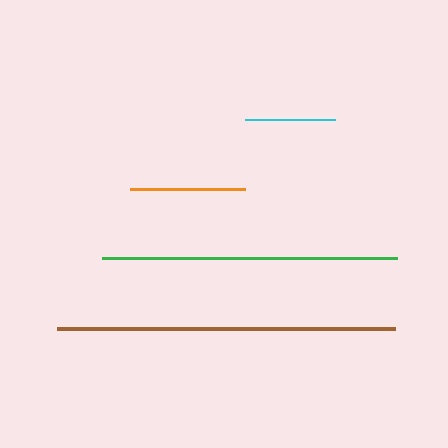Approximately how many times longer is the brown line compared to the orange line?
The brown line is approximately 2.9 times the length of the orange line.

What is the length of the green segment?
The green segment is approximately 295 pixels long.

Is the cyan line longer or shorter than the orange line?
The orange line is longer than the cyan line.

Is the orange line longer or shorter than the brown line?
The brown line is longer than the orange line.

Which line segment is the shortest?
The cyan line is the shortest at approximately 90 pixels.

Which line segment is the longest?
The brown line is the longest at approximately 338 pixels.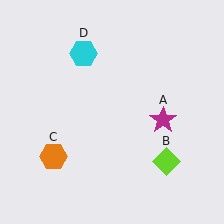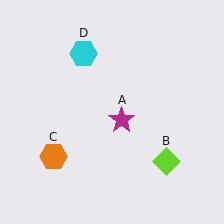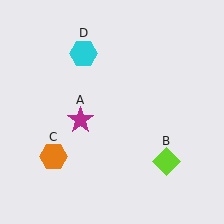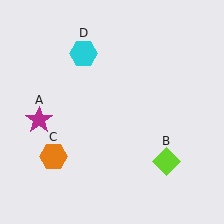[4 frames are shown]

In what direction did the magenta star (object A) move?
The magenta star (object A) moved left.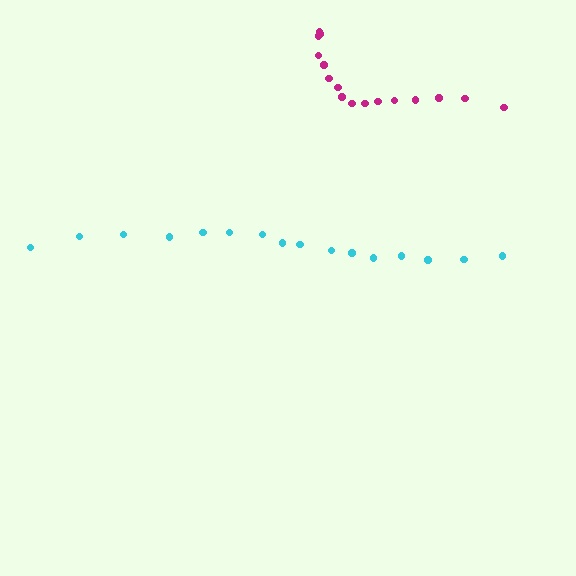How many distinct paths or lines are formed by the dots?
There are 2 distinct paths.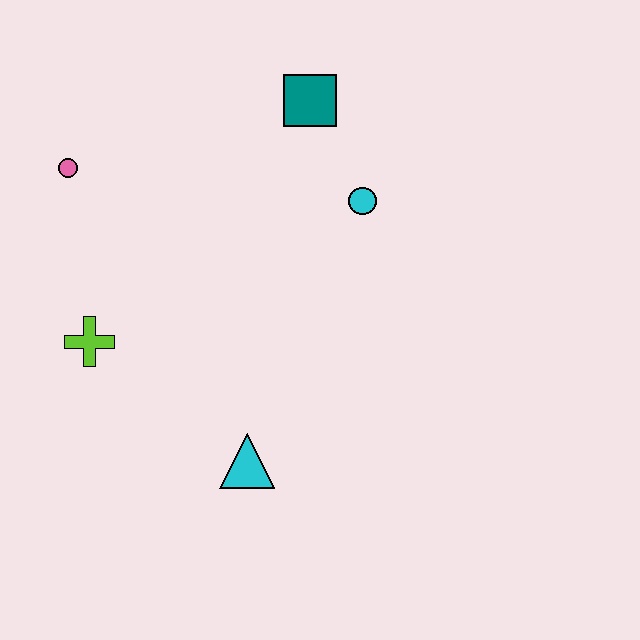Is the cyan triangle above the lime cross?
No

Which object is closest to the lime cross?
The pink circle is closest to the lime cross.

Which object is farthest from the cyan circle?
The lime cross is farthest from the cyan circle.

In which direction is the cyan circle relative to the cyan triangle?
The cyan circle is above the cyan triangle.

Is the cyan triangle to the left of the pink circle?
No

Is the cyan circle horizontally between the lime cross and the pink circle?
No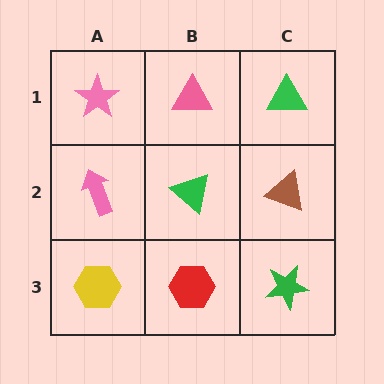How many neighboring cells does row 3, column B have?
3.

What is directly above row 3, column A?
A pink arrow.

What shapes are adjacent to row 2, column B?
A pink triangle (row 1, column B), a red hexagon (row 3, column B), a pink arrow (row 2, column A), a brown triangle (row 2, column C).